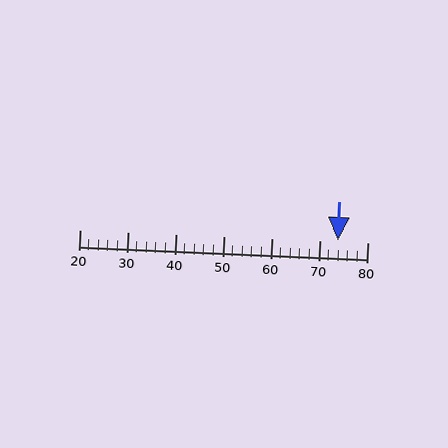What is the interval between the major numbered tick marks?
The major tick marks are spaced 10 units apart.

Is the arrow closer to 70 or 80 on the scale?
The arrow is closer to 70.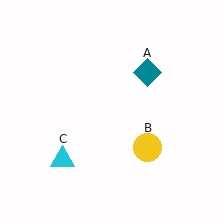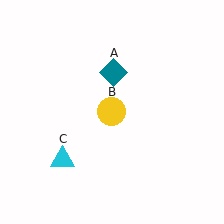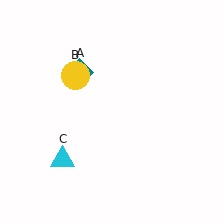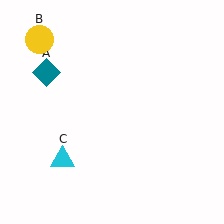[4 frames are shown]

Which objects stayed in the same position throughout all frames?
Cyan triangle (object C) remained stationary.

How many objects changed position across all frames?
2 objects changed position: teal diamond (object A), yellow circle (object B).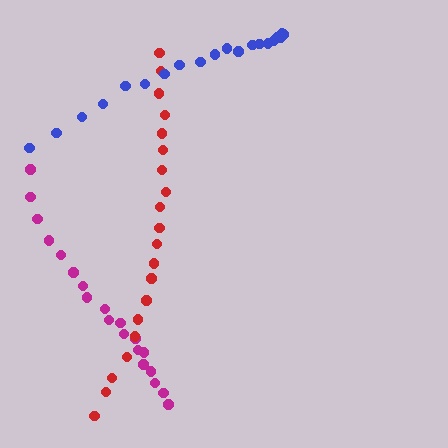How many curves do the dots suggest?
There are 3 distinct paths.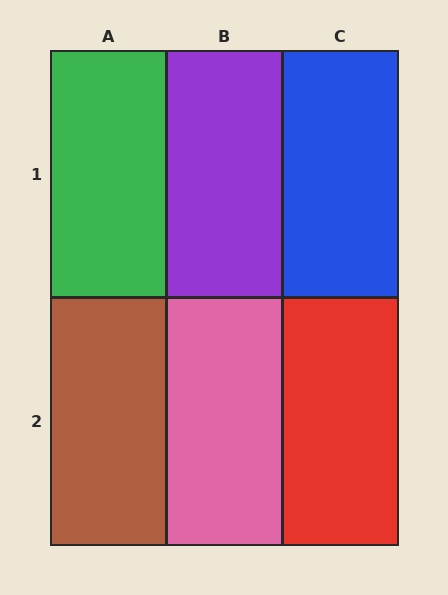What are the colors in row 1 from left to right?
Green, purple, blue.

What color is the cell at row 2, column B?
Pink.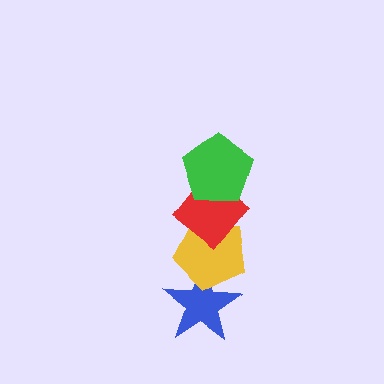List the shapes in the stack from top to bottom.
From top to bottom: the green pentagon, the red diamond, the yellow pentagon, the blue star.